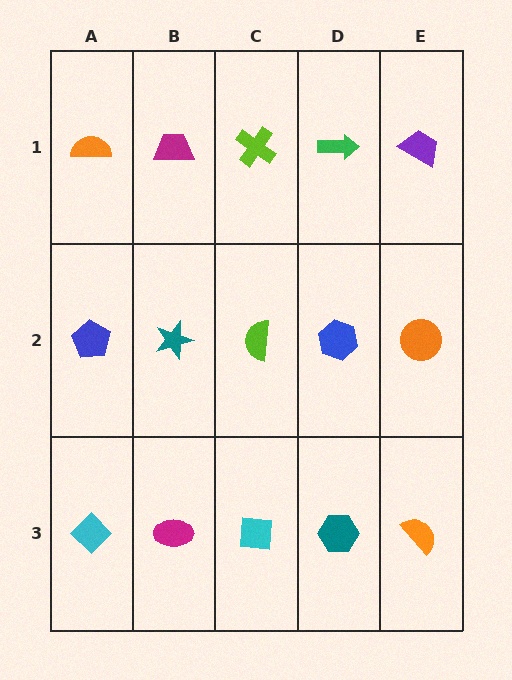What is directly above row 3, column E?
An orange circle.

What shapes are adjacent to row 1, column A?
A blue pentagon (row 2, column A), a magenta trapezoid (row 1, column B).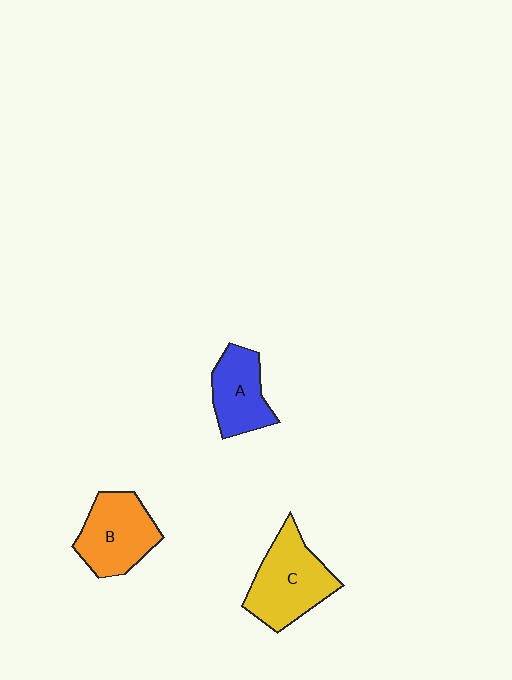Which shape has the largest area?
Shape C (yellow).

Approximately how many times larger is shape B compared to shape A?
Approximately 1.2 times.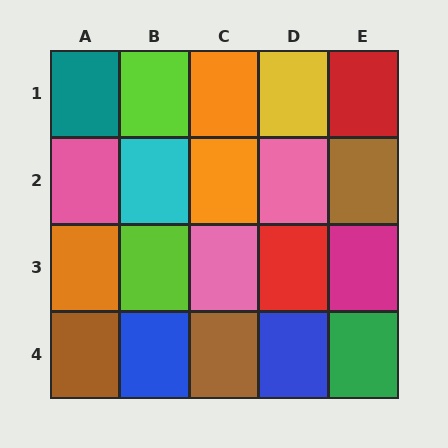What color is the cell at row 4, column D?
Blue.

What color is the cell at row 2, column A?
Pink.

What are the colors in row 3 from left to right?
Orange, lime, pink, red, magenta.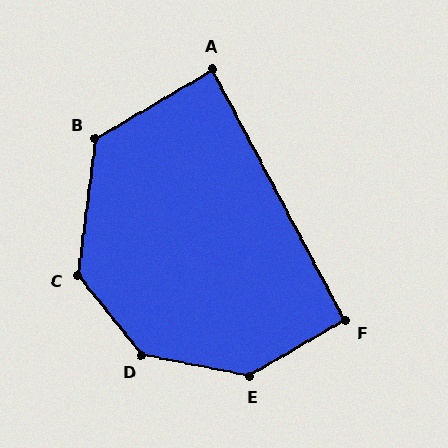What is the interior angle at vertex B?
Approximately 127 degrees (obtuse).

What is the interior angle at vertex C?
Approximately 134 degrees (obtuse).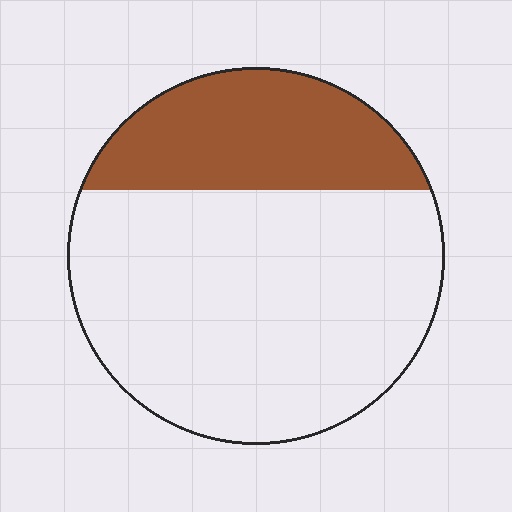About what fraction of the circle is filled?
About one quarter (1/4).